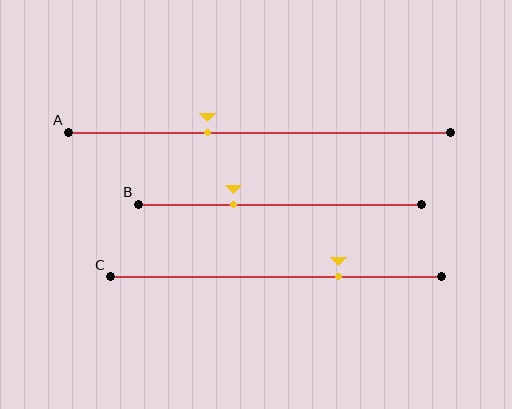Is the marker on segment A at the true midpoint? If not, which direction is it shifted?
No, the marker on segment A is shifted to the left by about 14% of the segment length.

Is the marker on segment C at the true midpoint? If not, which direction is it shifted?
No, the marker on segment C is shifted to the right by about 19% of the segment length.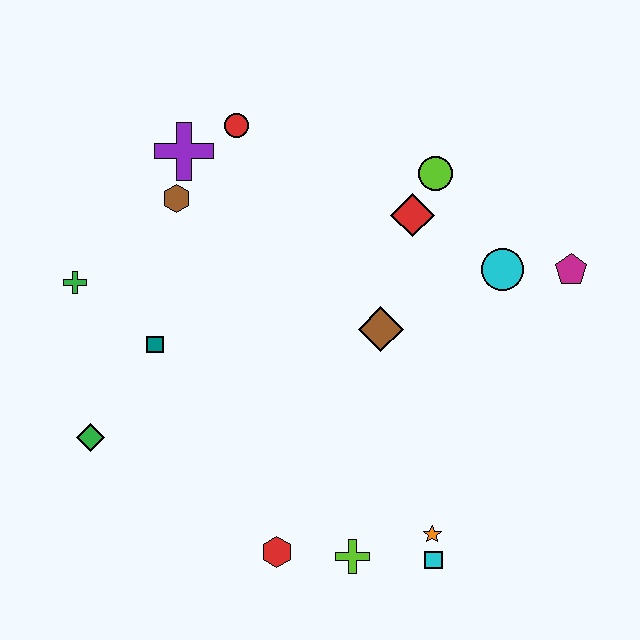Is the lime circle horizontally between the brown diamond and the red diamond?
No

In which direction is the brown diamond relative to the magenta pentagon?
The brown diamond is to the left of the magenta pentagon.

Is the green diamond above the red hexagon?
Yes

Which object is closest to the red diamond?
The lime circle is closest to the red diamond.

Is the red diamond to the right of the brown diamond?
Yes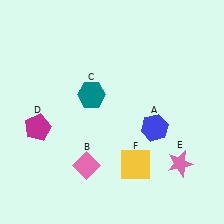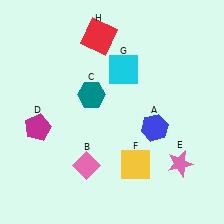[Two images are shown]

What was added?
A cyan square (G), a red square (H) were added in Image 2.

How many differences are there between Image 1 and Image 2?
There are 2 differences between the two images.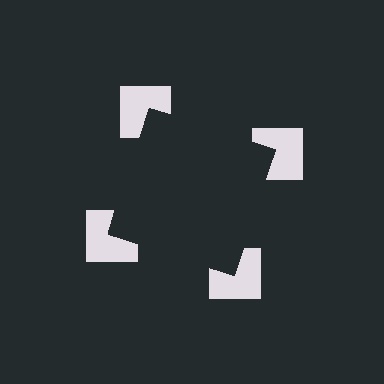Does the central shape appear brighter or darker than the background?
It typically appears slightly darker than the background, even though no actual brightness change is drawn.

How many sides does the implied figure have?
4 sides.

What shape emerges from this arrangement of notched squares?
An illusory square — its edges are inferred from the aligned wedge cuts in the notched squares, not physically drawn.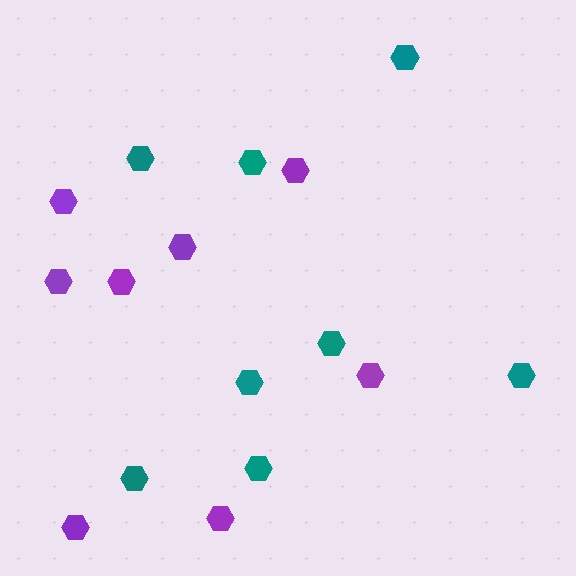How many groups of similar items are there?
There are 2 groups: one group of teal hexagons (8) and one group of purple hexagons (8).